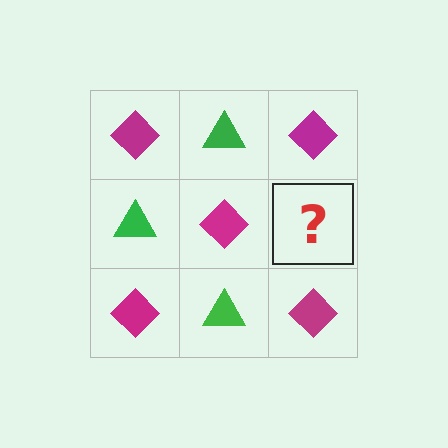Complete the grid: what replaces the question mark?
The question mark should be replaced with a green triangle.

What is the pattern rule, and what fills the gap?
The rule is that it alternates magenta diamond and green triangle in a checkerboard pattern. The gap should be filled with a green triangle.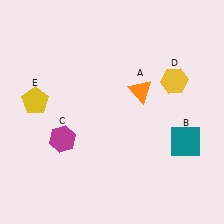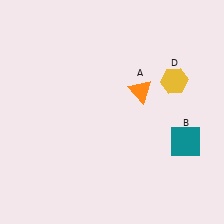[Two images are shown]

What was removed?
The yellow pentagon (E), the magenta hexagon (C) were removed in Image 2.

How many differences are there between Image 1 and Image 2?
There are 2 differences between the two images.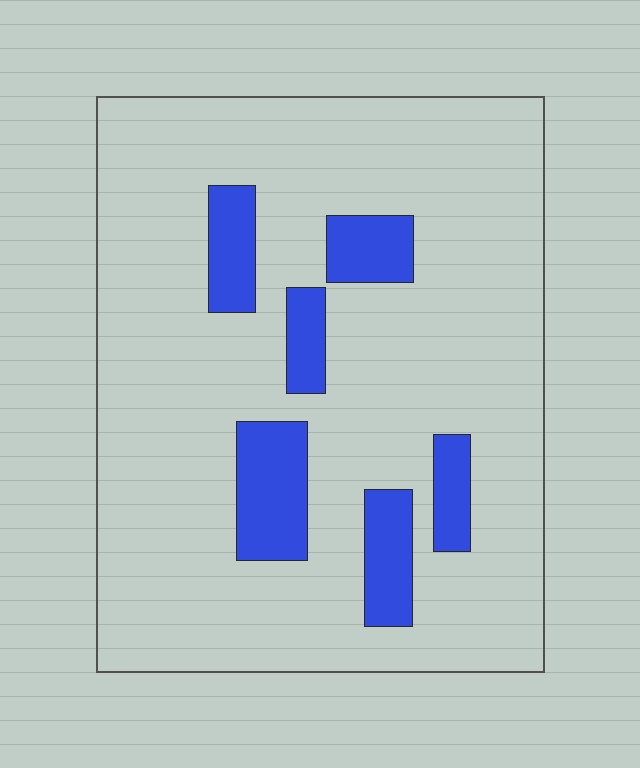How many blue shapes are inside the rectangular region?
6.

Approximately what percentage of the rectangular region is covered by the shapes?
Approximately 15%.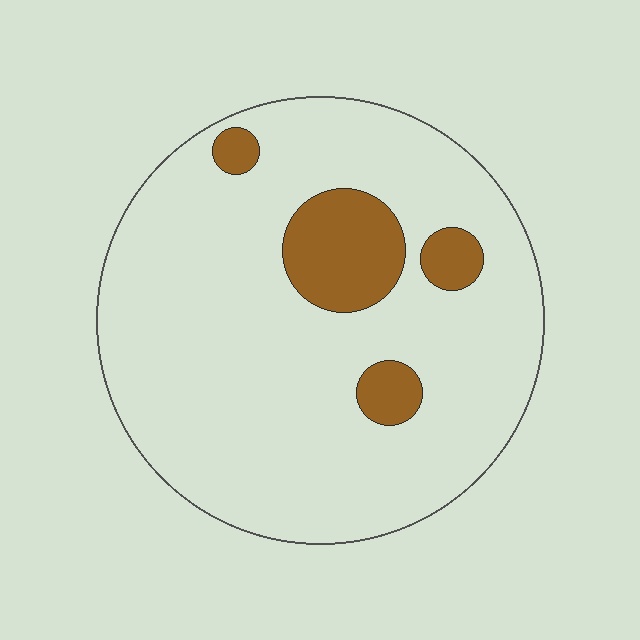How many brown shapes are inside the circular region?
4.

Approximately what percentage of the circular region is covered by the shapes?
Approximately 15%.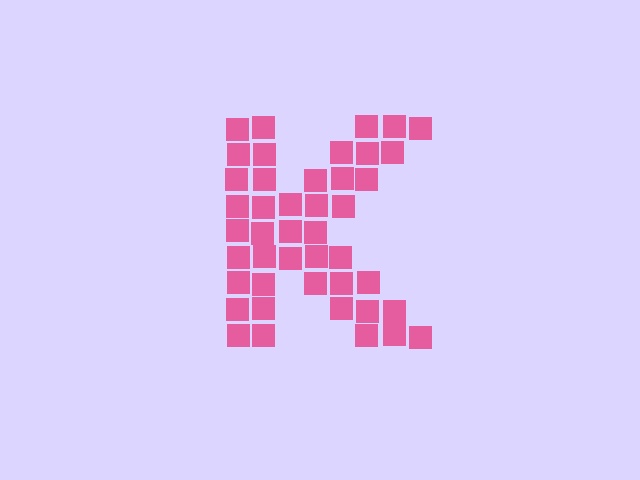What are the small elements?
The small elements are squares.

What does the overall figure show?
The overall figure shows the letter K.